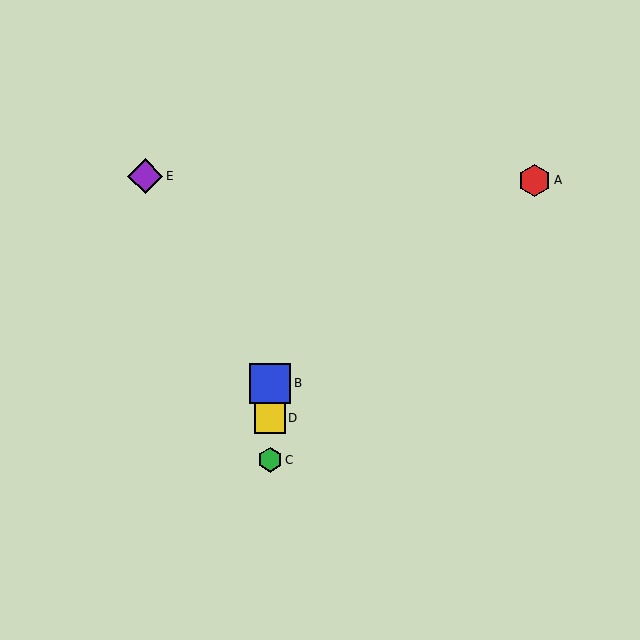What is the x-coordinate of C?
Object C is at x≈270.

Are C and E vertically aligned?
No, C is at x≈270 and E is at x≈145.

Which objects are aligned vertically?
Objects B, C, D are aligned vertically.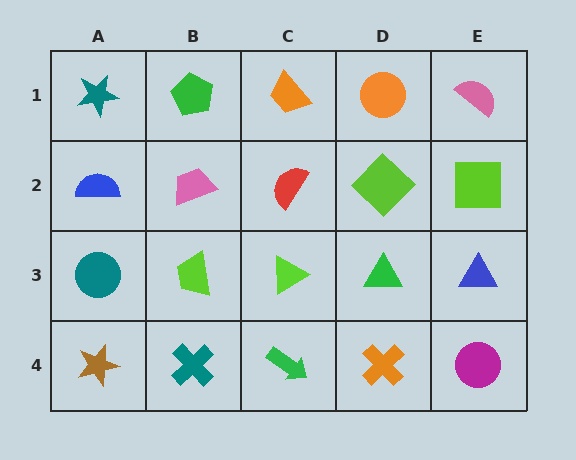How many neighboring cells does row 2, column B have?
4.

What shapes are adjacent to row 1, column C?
A red semicircle (row 2, column C), a green pentagon (row 1, column B), an orange circle (row 1, column D).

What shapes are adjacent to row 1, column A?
A blue semicircle (row 2, column A), a green pentagon (row 1, column B).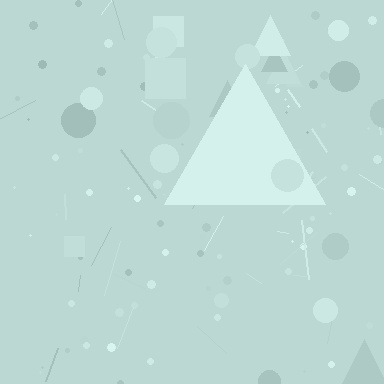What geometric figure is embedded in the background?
A triangle is embedded in the background.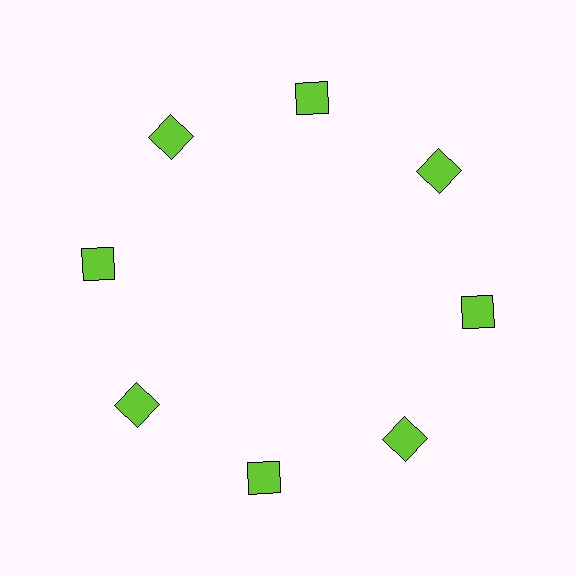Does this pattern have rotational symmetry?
Yes, this pattern has 8-fold rotational symmetry. It looks the same after rotating 45 degrees around the center.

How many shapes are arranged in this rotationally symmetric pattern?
There are 8 shapes, arranged in 8 groups of 1.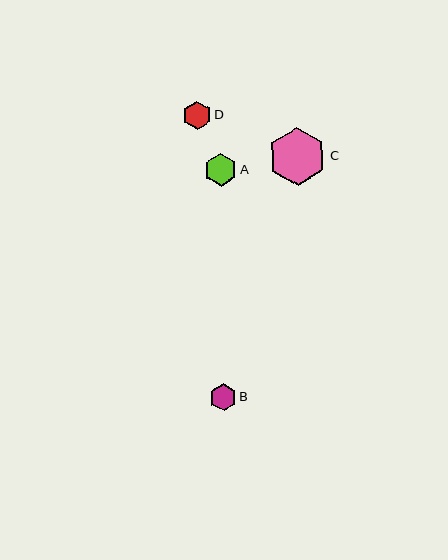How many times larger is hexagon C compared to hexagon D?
Hexagon C is approximately 2.0 times the size of hexagon D.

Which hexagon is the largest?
Hexagon C is the largest with a size of approximately 58 pixels.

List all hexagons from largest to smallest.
From largest to smallest: C, A, D, B.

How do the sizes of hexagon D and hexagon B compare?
Hexagon D and hexagon B are approximately the same size.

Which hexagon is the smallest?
Hexagon B is the smallest with a size of approximately 27 pixels.